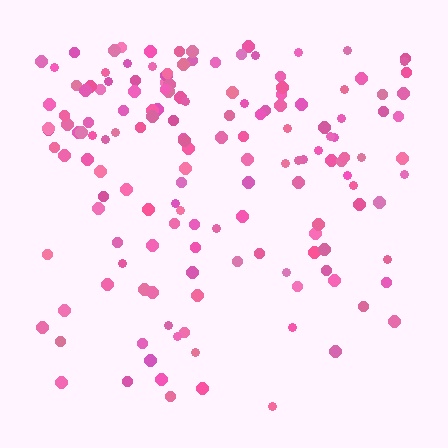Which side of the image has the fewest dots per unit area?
The bottom.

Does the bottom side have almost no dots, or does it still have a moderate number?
Still a moderate number, just noticeably fewer than the top.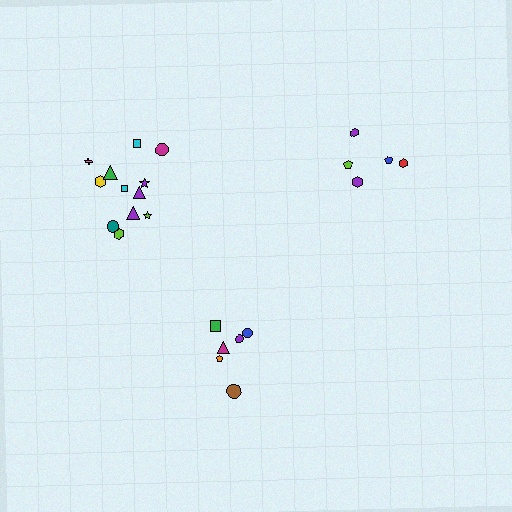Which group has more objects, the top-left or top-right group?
The top-left group.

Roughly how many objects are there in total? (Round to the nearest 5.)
Roughly 25 objects in total.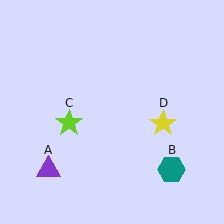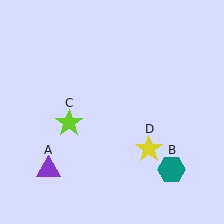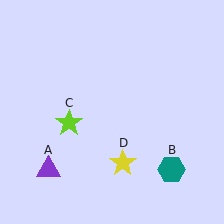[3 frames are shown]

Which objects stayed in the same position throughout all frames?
Purple triangle (object A) and teal hexagon (object B) and lime star (object C) remained stationary.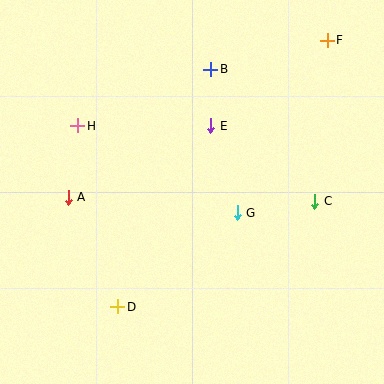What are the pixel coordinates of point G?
Point G is at (237, 213).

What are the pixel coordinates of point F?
Point F is at (327, 40).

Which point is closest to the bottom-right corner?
Point C is closest to the bottom-right corner.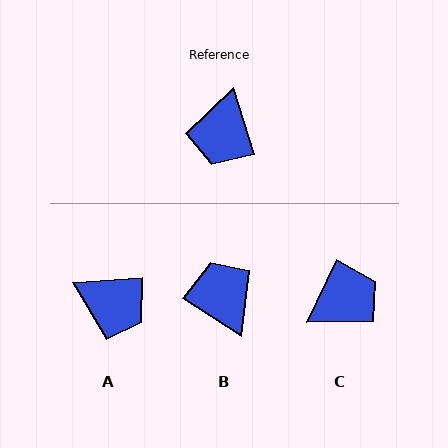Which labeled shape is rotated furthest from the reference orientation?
B, about 141 degrees away.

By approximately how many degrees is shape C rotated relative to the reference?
Approximately 137 degrees counter-clockwise.